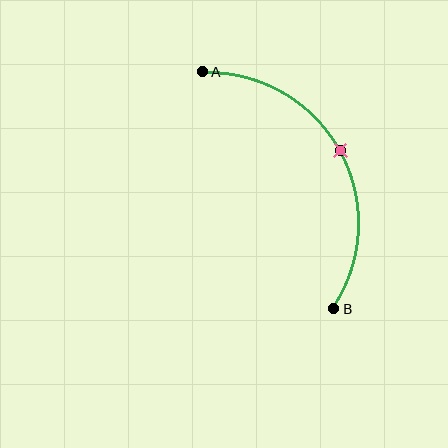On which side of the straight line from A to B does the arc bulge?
The arc bulges to the right of the straight line connecting A and B.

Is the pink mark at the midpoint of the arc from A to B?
Yes. The pink mark lies on the arc at equal arc-length from both A and B — it is the arc midpoint.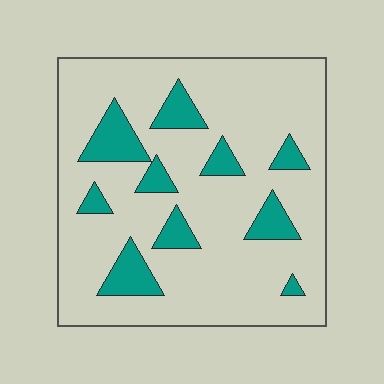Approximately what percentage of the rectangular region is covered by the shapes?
Approximately 15%.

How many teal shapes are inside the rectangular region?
10.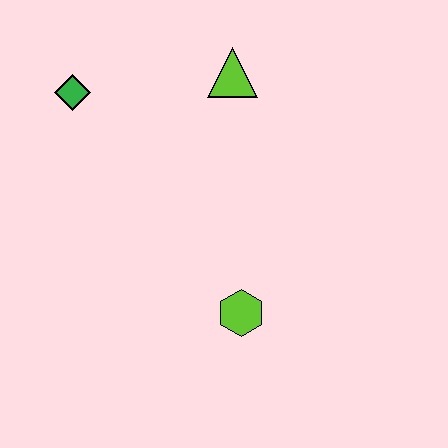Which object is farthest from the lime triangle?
The lime hexagon is farthest from the lime triangle.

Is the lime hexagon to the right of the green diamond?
Yes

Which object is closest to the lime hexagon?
The lime triangle is closest to the lime hexagon.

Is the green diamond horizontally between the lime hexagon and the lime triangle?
No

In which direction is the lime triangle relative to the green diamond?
The lime triangle is to the right of the green diamond.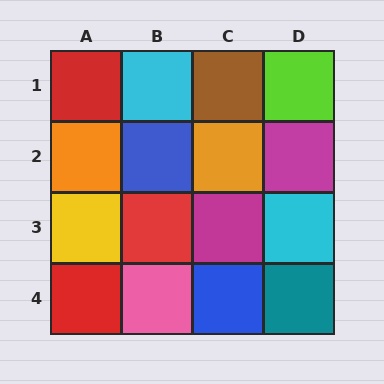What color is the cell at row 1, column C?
Brown.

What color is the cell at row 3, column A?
Yellow.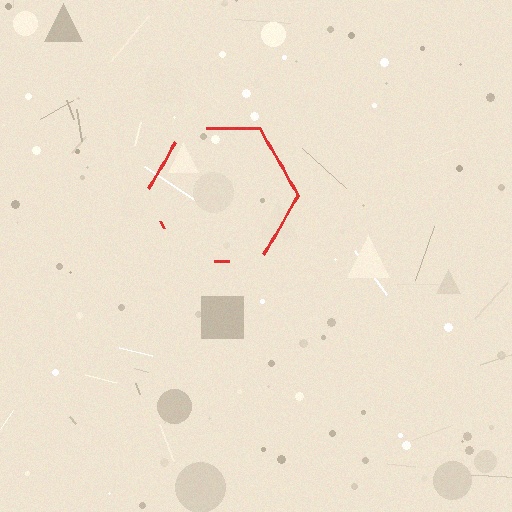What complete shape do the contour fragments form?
The contour fragments form a hexagon.